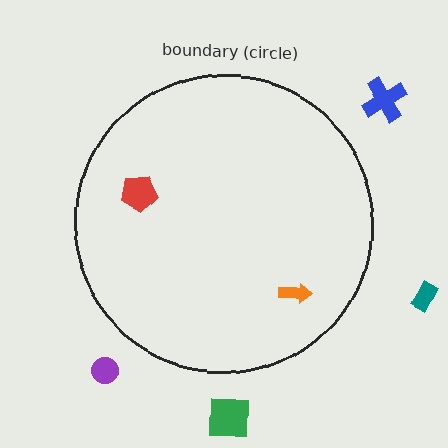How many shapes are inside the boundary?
2 inside, 4 outside.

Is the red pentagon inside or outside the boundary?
Inside.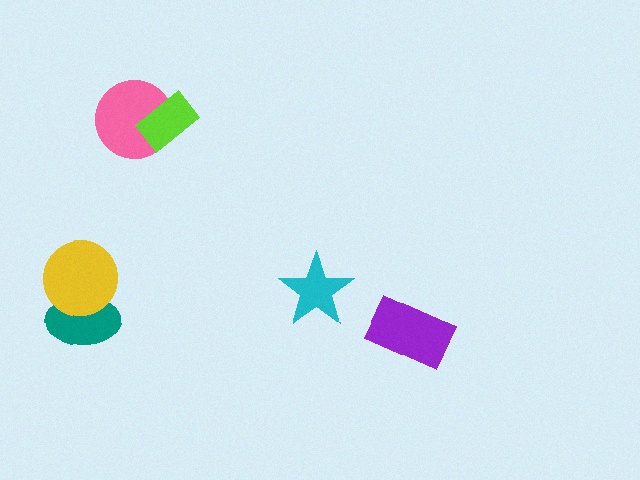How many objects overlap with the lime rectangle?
1 object overlaps with the lime rectangle.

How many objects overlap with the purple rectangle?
0 objects overlap with the purple rectangle.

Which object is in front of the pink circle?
The lime rectangle is in front of the pink circle.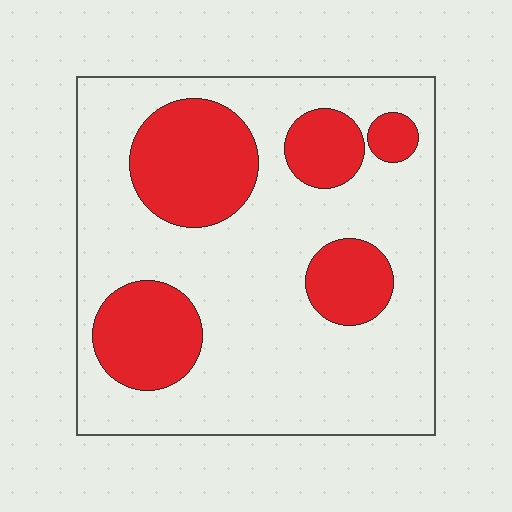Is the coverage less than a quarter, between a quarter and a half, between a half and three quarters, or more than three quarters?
Between a quarter and a half.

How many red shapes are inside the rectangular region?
5.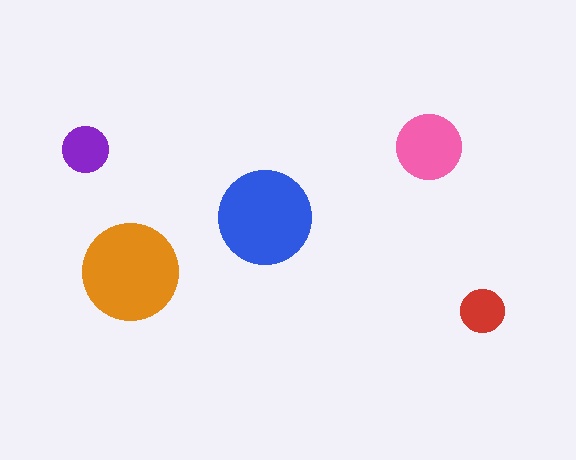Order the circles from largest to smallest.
the orange one, the blue one, the pink one, the purple one, the red one.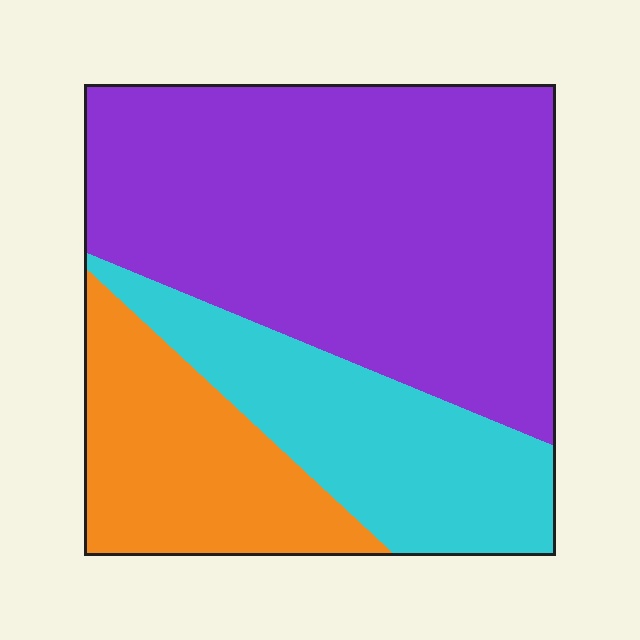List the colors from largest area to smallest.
From largest to smallest: purple, cyan, orange.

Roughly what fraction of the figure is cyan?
Cyan covers roughly 25% of the figure.